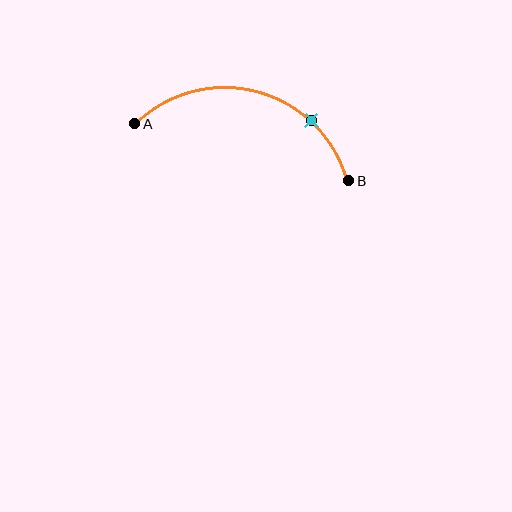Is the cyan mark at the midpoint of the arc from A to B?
No. The cyan mark lies on the arc but is closer to endpoint B. The arc midpoint would be at the point on the curve equidistant along the arc from both A and B.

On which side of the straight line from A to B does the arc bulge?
The arc bulges above the straight line connecting A and B.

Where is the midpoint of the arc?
The arc midpoint is the point on the curve farthest from the straight line joining A and B. It sits above that line.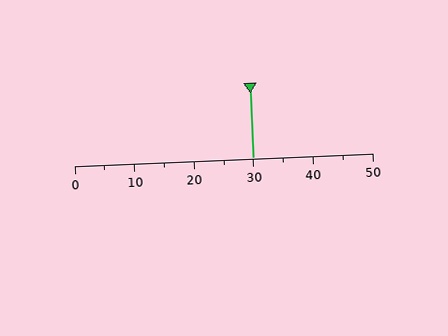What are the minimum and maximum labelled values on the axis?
The axis runs from 0 to 50.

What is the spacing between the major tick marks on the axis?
The major ticks are spaced 10 apart.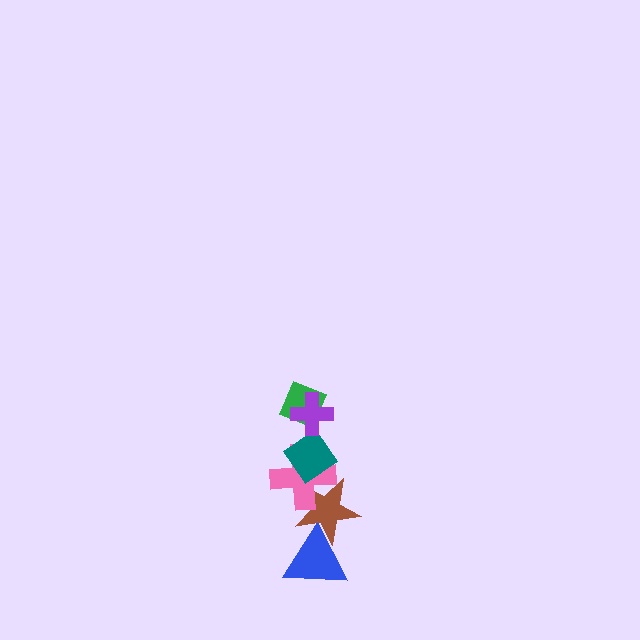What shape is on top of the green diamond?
The purple cross is on top of the green diamond.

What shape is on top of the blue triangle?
The brown star is on top of the blue triangle.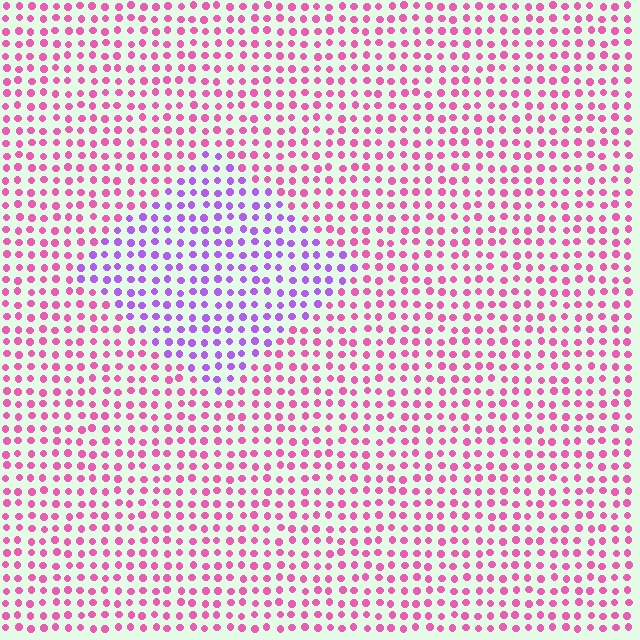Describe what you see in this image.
The image is filled with small pink elements in a uniform arrangement. A diamond-shaped region is visible where the elements are tinted to a slightly different hue, forming a subtle color boundary.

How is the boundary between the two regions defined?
The boundary is defined purely by a slight shift in hue (about 47 degrees). Spacing, size, and orientation are identical on both sides.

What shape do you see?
I see a diamond.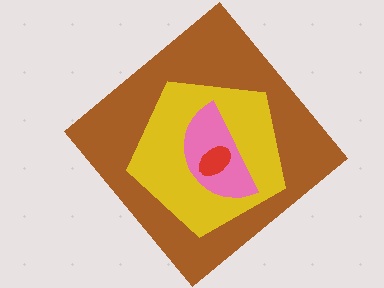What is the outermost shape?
The brown diamond.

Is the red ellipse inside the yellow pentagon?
Yes.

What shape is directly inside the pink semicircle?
The red ellipse.